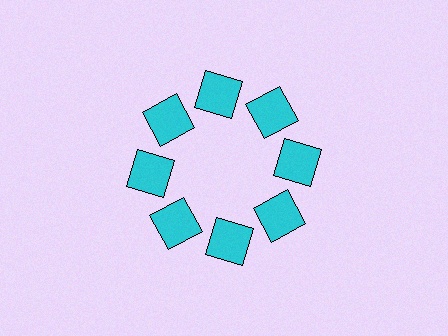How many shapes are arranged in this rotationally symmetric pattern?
There are 8 shapes, arranged in 8 groups of 1.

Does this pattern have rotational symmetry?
Yes, this pattern has 8-fold rotational symmetry. It looks the same after rotating 45 degrees around the center.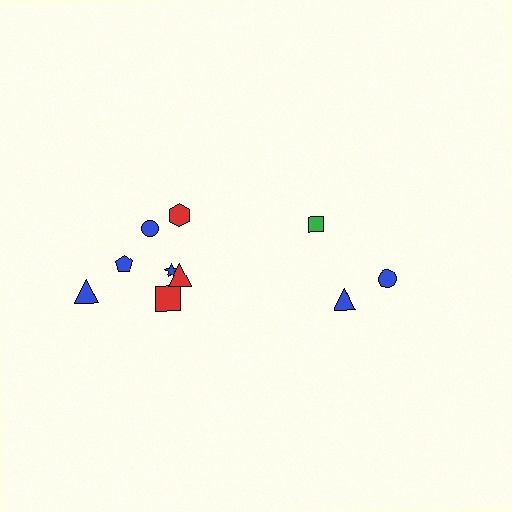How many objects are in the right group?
There are 3 objects.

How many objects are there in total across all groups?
There are 10 objects.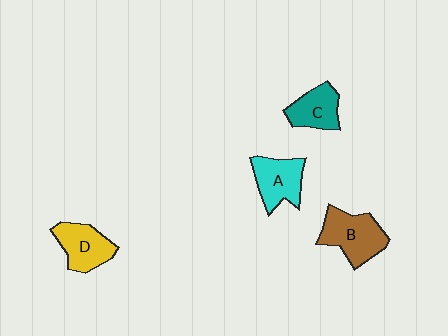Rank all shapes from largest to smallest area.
From largest to smallest: B (brown), A (cyan), D (yellow), C (teal).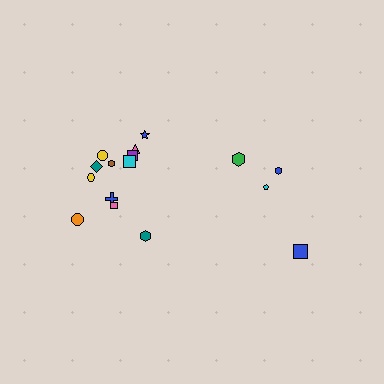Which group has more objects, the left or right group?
The left group.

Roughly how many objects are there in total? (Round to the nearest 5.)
Roughly 15 objects in total.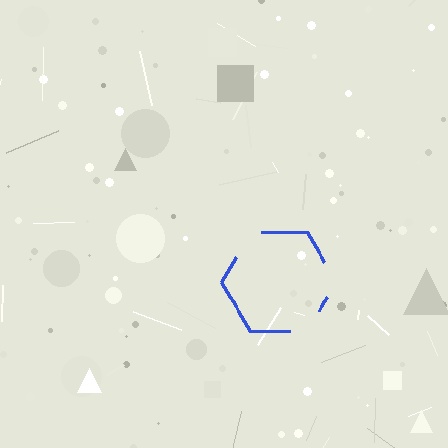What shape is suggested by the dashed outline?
The dashed outline suggests a hexagon.